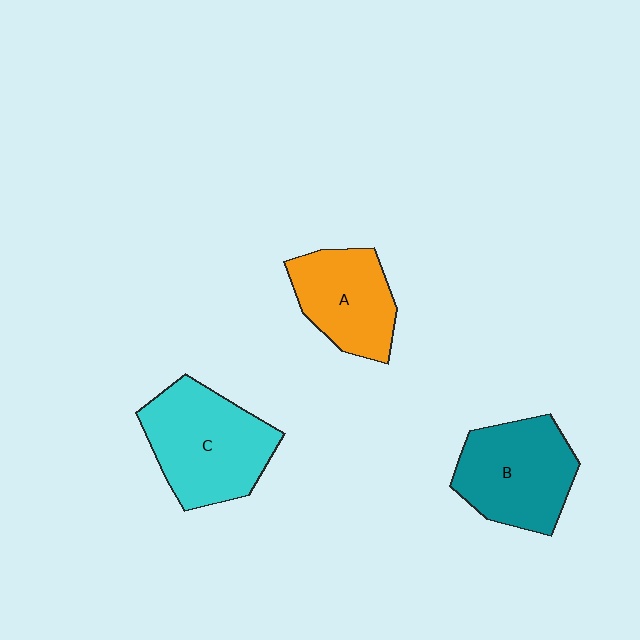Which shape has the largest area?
Shape C (cyan).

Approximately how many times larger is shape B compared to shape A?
Approximately 1.2 times.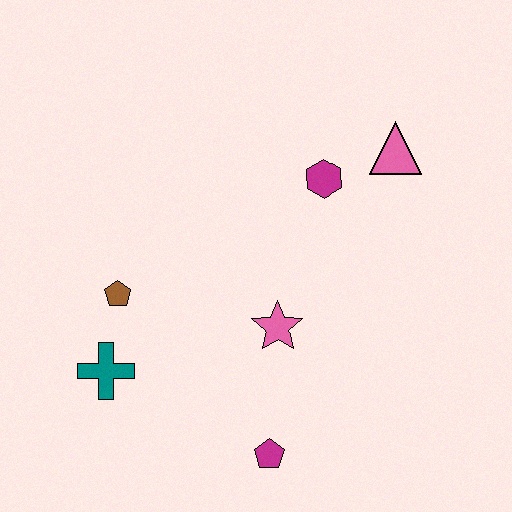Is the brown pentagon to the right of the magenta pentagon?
No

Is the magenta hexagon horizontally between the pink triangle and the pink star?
Yes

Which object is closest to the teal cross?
The brown pentagon is closest to the teal cross.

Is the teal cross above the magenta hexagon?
No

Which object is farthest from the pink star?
The pink triangle is farthest from the pink star.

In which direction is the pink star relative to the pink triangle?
The pink star is below the pink triangle.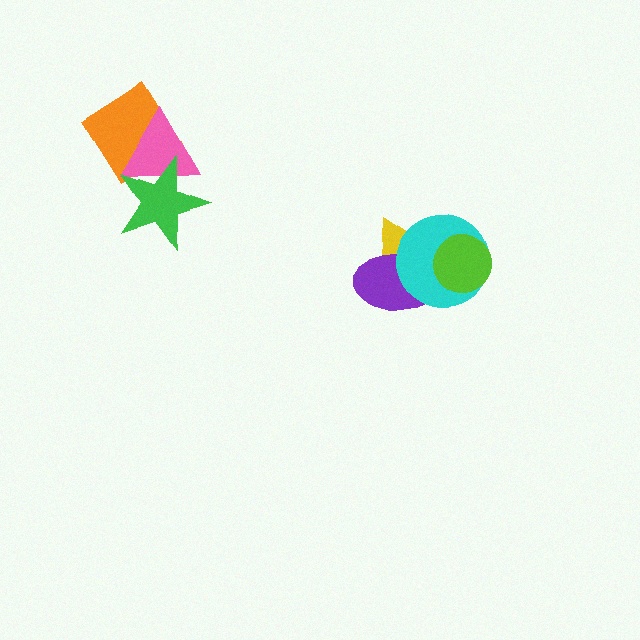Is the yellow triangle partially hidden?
Yes, it is partially covered by another shape.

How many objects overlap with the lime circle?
2 objects overlap with the lime circle.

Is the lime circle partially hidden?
No, no other shape covers it.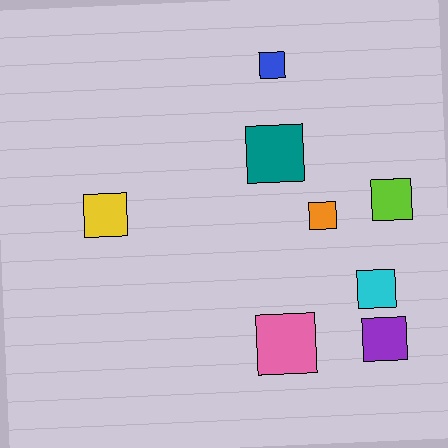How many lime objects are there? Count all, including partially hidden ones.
There is 1 lime object.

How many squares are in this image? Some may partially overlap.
There are 8 squares.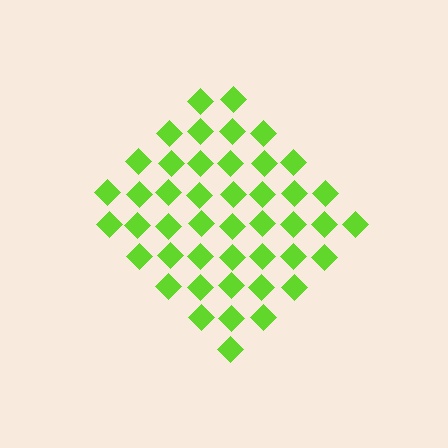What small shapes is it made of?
It is made of small diamonds.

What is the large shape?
The large shape is a diamond.